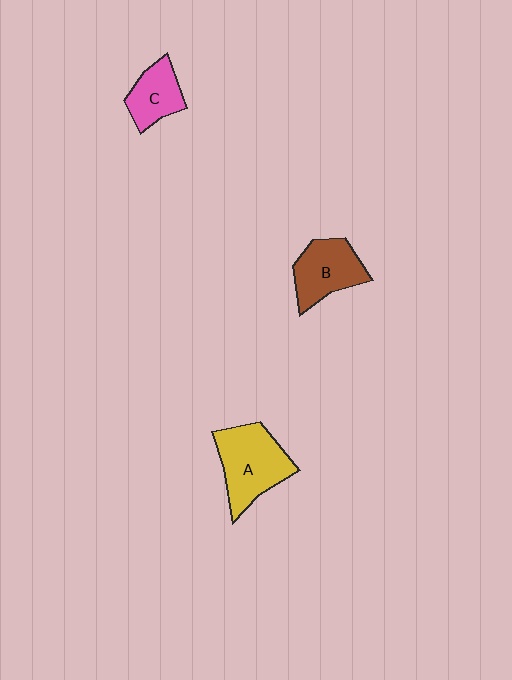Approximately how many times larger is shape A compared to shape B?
Approximately 1.3 times.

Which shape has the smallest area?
Shape C (pink).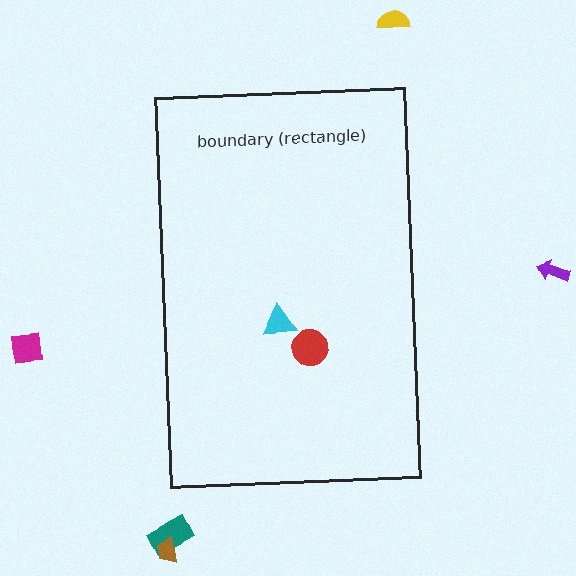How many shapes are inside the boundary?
2 inside, 5 outside.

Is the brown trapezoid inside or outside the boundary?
Outside.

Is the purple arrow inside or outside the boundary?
Outside.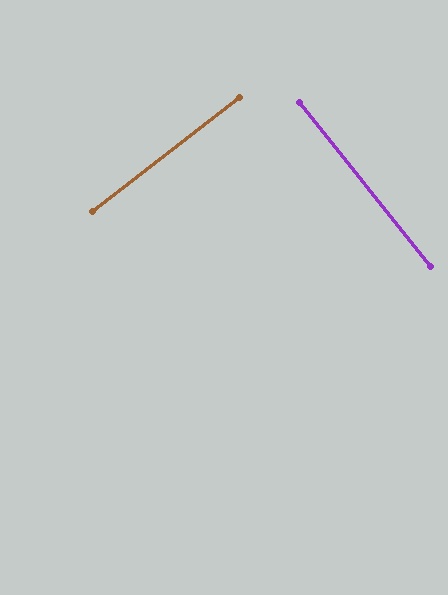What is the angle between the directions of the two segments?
Approximately 90 degrees.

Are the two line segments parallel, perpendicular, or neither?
Perpendicular — they meet at approximately 90°.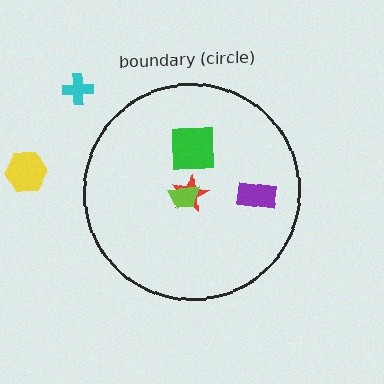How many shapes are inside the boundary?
4 inside, 2 outside.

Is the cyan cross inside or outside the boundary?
Outside.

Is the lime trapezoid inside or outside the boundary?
Inside.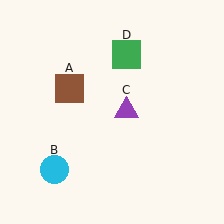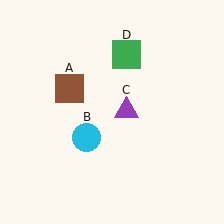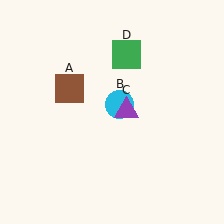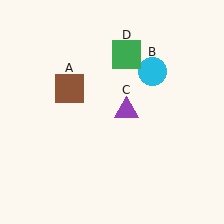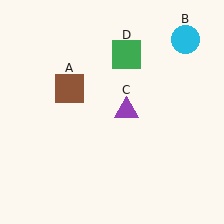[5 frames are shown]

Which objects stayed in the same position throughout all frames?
Brown square (object A) and purple triangle (object C) and green square (object D) remained stationary.